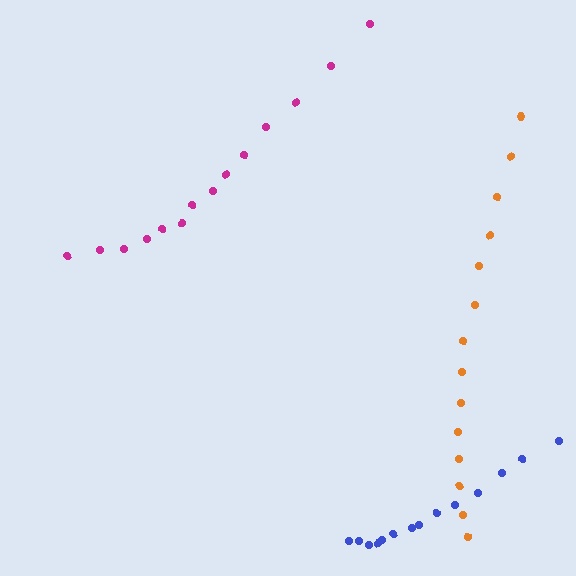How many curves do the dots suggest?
There are 3 distinct paths.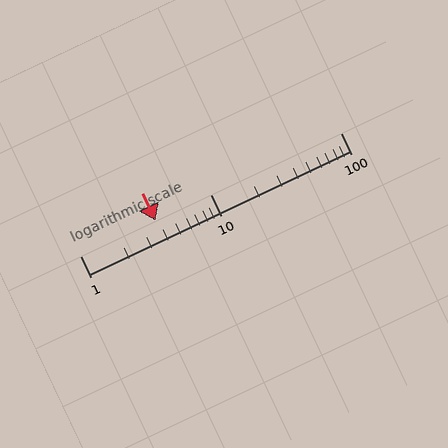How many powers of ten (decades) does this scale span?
The scale spans 2 decades, from 1 to 100.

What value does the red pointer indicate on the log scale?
The pointer indicates approximately 3.8.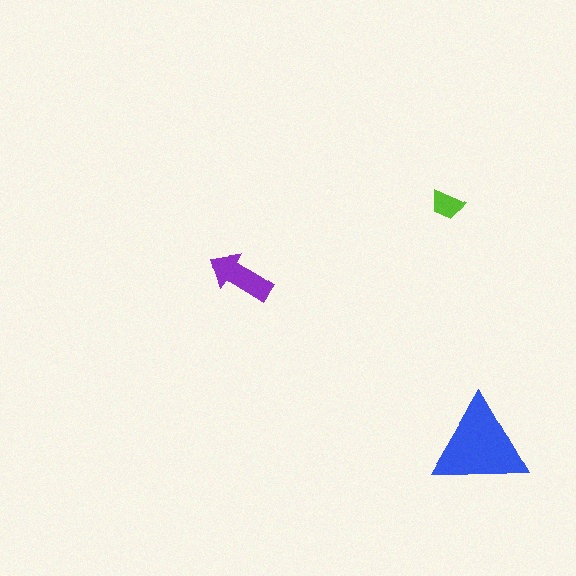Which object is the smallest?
The lime trapezoid.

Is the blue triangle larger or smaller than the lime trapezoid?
Larger.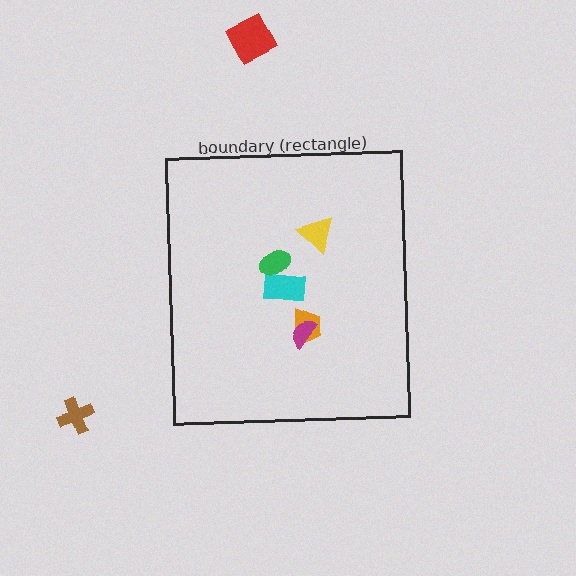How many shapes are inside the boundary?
5 inside, 2 outside.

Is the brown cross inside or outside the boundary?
Outside.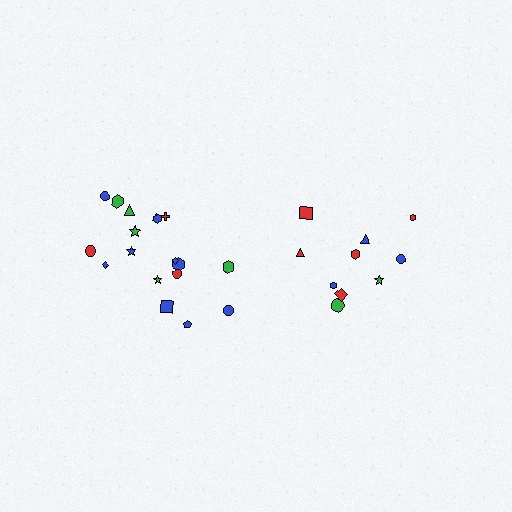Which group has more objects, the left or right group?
The left group.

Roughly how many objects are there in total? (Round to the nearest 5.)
Roughly 30 objects in total.